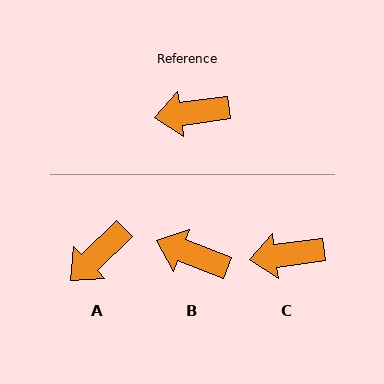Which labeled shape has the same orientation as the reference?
C.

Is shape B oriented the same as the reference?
No, it is off by about 29 degrees.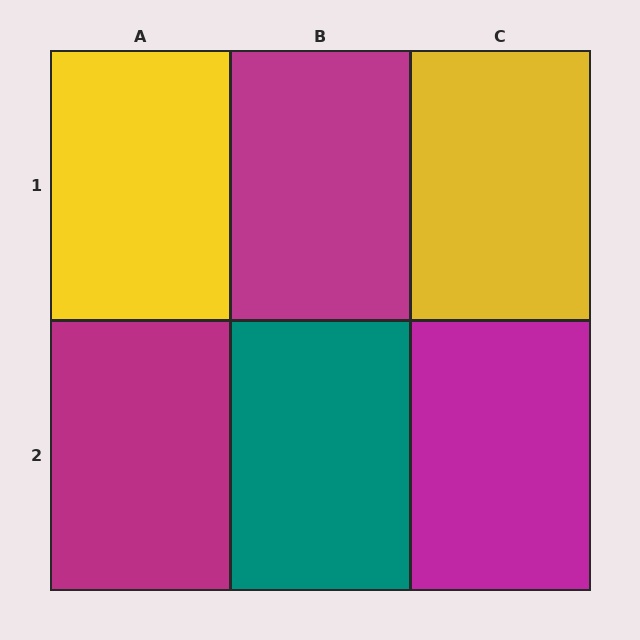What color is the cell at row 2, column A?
Magenta.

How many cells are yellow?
2 cells are yellow.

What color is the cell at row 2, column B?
Teal.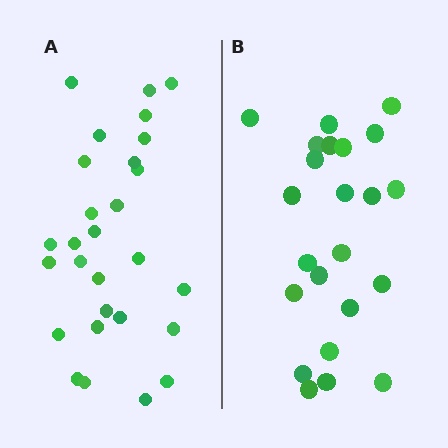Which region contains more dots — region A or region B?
Region A (the left region) has more dots.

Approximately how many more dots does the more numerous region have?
Region A has about 5 more dots than region B.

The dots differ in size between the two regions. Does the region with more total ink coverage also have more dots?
No. Region B has more total ink coverage because its dots are larger, but region A actually contains more individual dots. Total area can be misleading — the number of items is what matters here.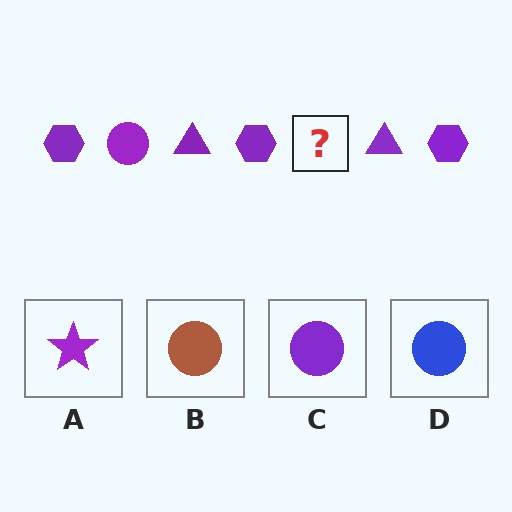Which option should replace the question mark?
Option C.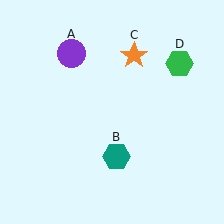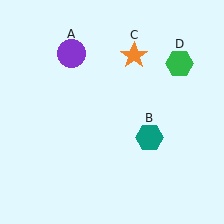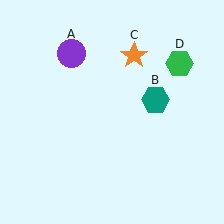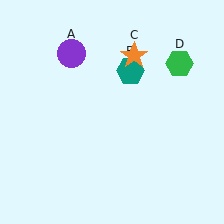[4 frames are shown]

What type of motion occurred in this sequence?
The teal hexagon (object B) rotated counterclockwise around the center of the scene.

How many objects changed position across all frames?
1 object changed position: teal hexagon (object B).